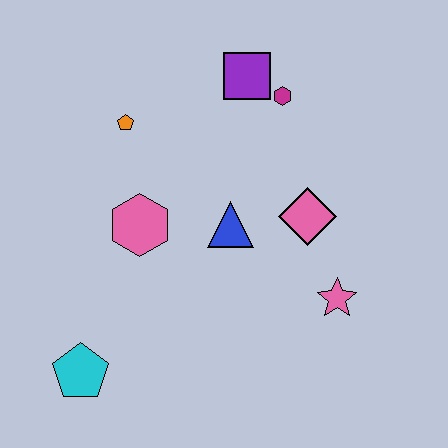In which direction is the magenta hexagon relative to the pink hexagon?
The magenta hexagon is to the right of the pink hexagon.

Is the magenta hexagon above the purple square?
No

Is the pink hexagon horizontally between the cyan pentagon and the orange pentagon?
No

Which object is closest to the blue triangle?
The pink diamond is closest to the blue triangle.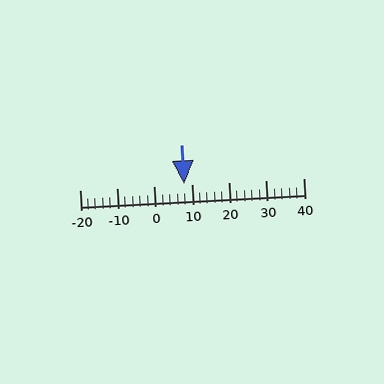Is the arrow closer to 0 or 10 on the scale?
The arrow is closer to 10.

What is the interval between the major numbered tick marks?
The major tick marks are spaced 10 units apart.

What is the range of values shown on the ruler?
The ruler shows values from -20 to 40.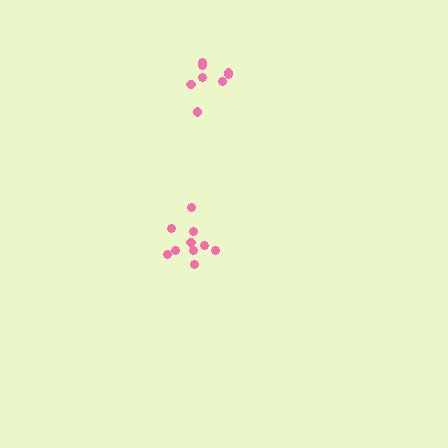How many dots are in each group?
Group 1: 10 dots, Group 2: 8 dots (18 total).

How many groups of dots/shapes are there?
There are 2 groups.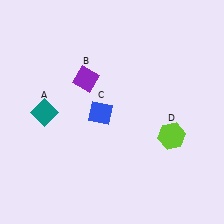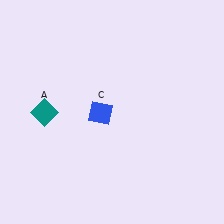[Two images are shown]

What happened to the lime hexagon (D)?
The lime hexagon (D) was removed in Image 2. It was in the bottom-right area of Image 1.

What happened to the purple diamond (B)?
The purple diamond (B) was removed in Image 2. It was in the top-left area of Image 1.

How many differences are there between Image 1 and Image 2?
There are 2 differences between the two images.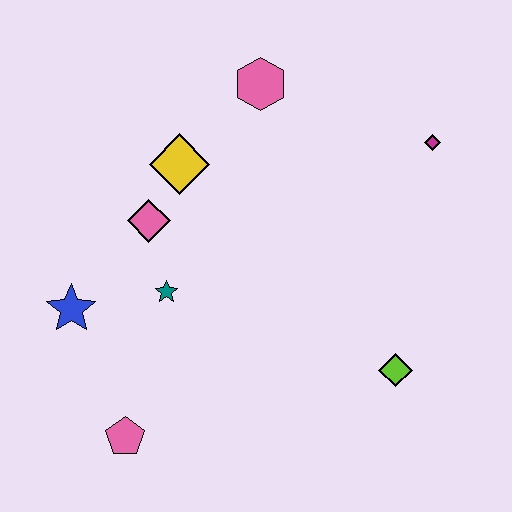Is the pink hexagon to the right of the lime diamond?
No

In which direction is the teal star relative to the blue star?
The teal star is to the right of the blue star.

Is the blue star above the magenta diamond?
No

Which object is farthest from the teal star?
The magenta diamond is farthest from the teal star.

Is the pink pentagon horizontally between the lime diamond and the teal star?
No